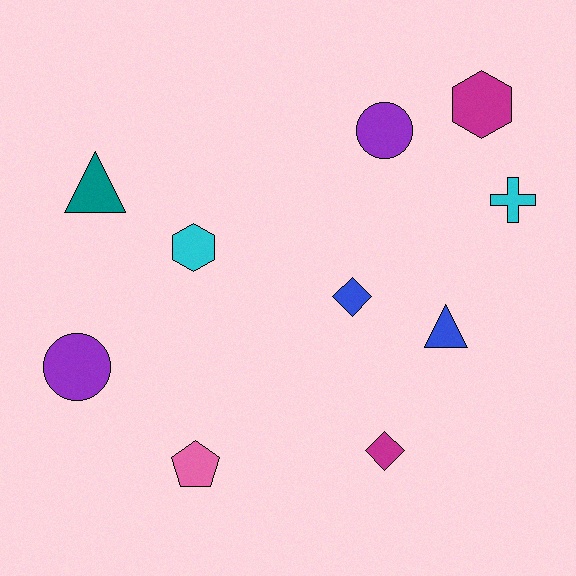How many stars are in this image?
There are no stars.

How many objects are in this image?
There are 10 objects.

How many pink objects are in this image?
There is 1 pink object.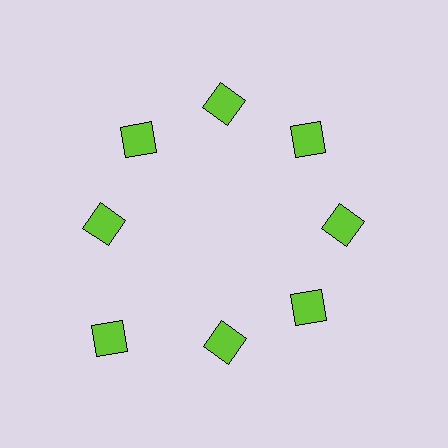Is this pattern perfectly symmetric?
No. The 8 lime diamonds are arranged in a ring, but one element near the 8 o'clock position is pushed outward from the center, breaking the 8-fold rotational symmetry.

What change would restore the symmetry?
The symmetry would be restored by moving it inward, back onto the ring so that all 8 diamonds sit at equal angles and equal distance from the center.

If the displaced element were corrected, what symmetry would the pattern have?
It would have 8-fold rotational symmetry — the pattern would map onto itself every 45 degrees.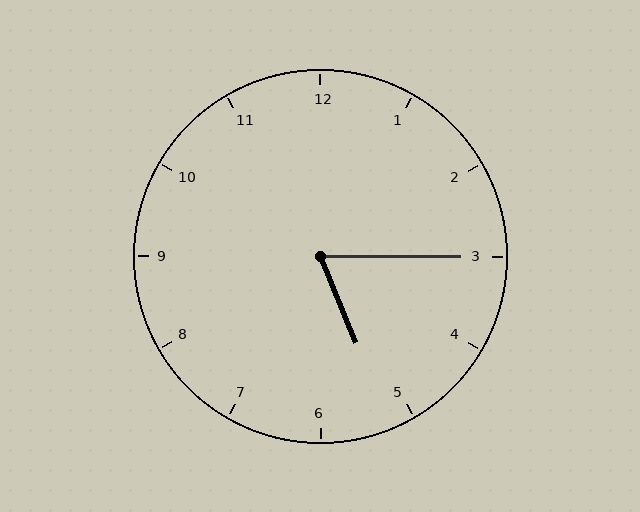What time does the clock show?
5:15.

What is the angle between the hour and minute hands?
Approximately 68 degrees.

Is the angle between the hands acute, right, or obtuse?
It is acute.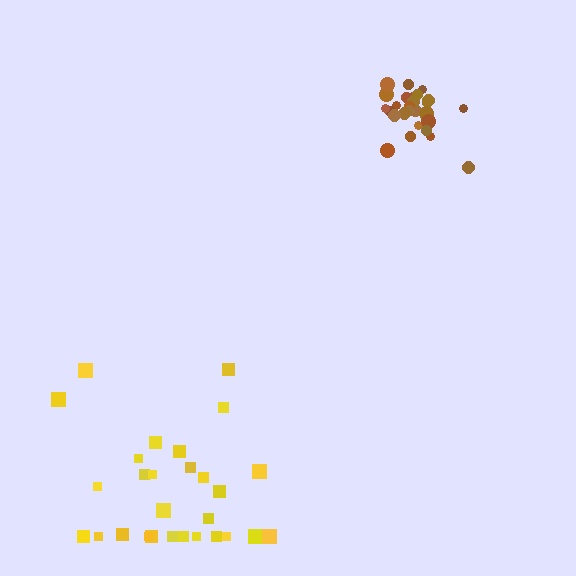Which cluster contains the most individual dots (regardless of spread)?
Yellow (28).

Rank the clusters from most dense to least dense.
brown, yellow.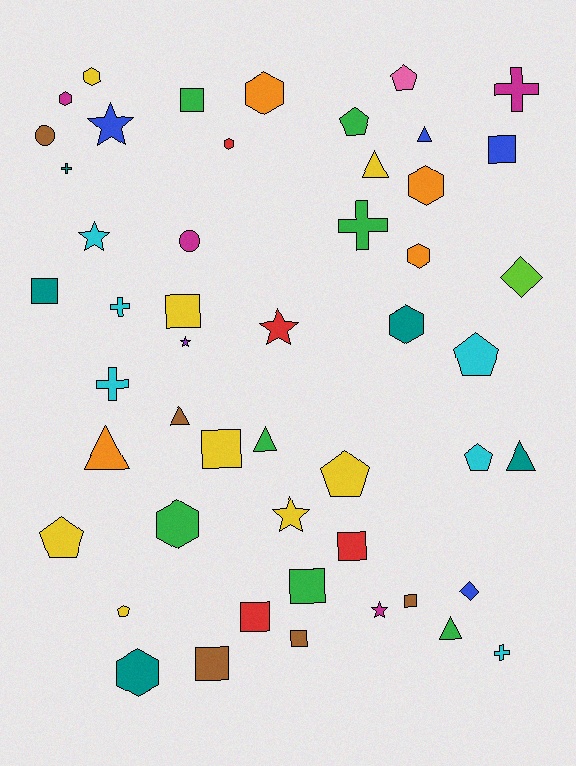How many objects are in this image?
There are 50 objects.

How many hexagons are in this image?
There are 9 hexagons.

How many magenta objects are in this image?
There are 4 magenta objects.